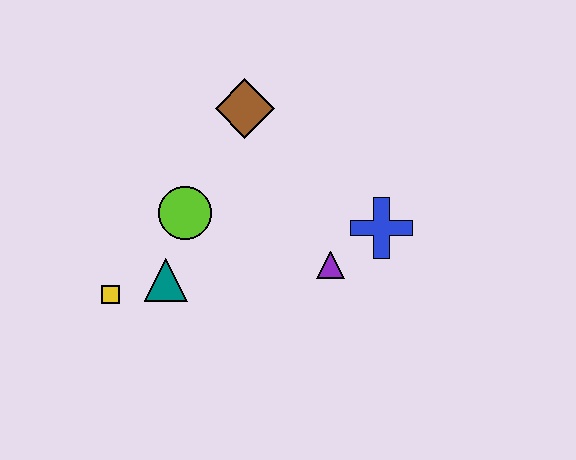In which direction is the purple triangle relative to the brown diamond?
The purple triangle is below the brown diamond.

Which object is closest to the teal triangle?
The yellow square is closest to the teal triangle.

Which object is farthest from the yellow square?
The blue cross is farthest from the yellow square.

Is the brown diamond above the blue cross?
Yes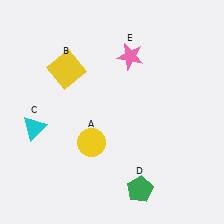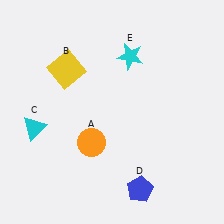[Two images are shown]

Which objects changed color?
A changed from yellow to orange. D changed from green to blue. E changed from pink to cyan.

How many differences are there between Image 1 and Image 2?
There are 3 differences between the two images.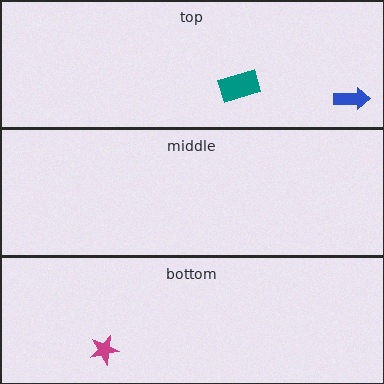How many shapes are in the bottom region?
1.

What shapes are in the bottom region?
The magenta star.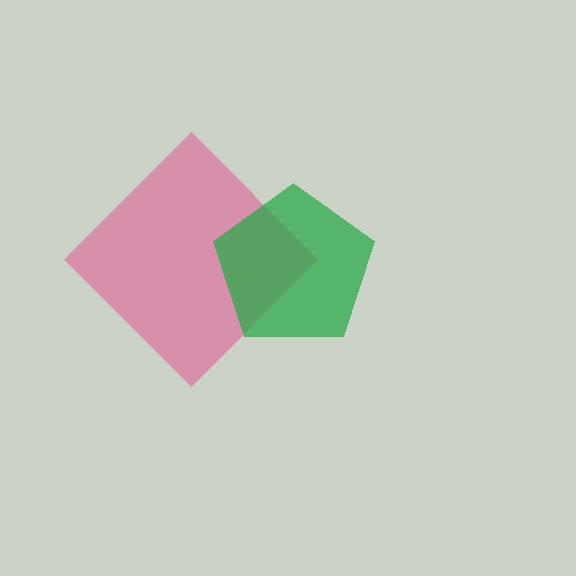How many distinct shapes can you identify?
There are 2 distinct shapes: a pink diamond, a green pentagon.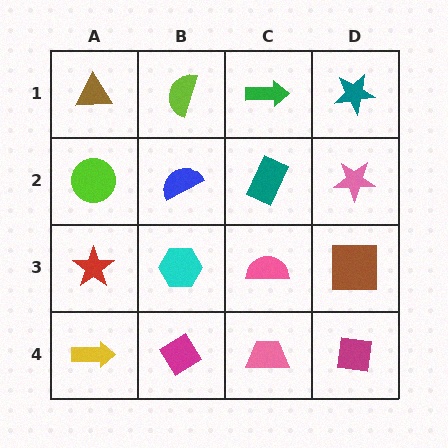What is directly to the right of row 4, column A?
A magenta diamond.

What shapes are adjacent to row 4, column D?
A brown square (row 3, column D), a pink trapezoid (row 4, column C).